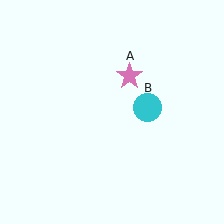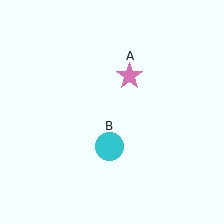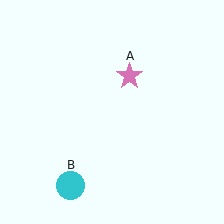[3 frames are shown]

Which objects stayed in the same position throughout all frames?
Pink star (object A) remained stationary.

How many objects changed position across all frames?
1 object changed position: cyan circle (object B).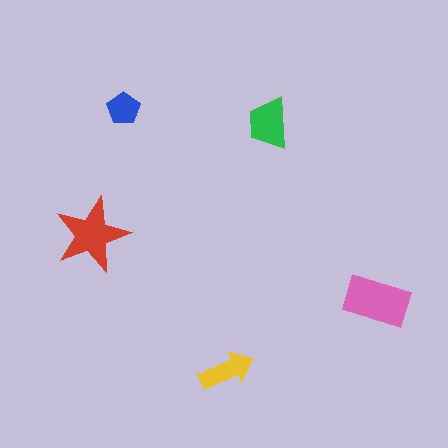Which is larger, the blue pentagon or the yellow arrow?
The yellow arrow.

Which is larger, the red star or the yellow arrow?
The red star.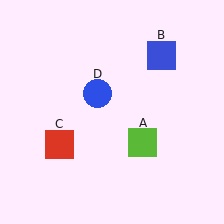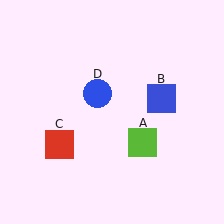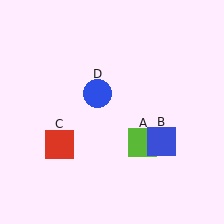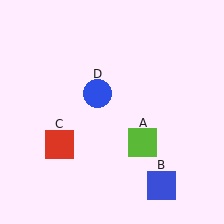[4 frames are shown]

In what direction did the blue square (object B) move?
The blue square (object B) moved down.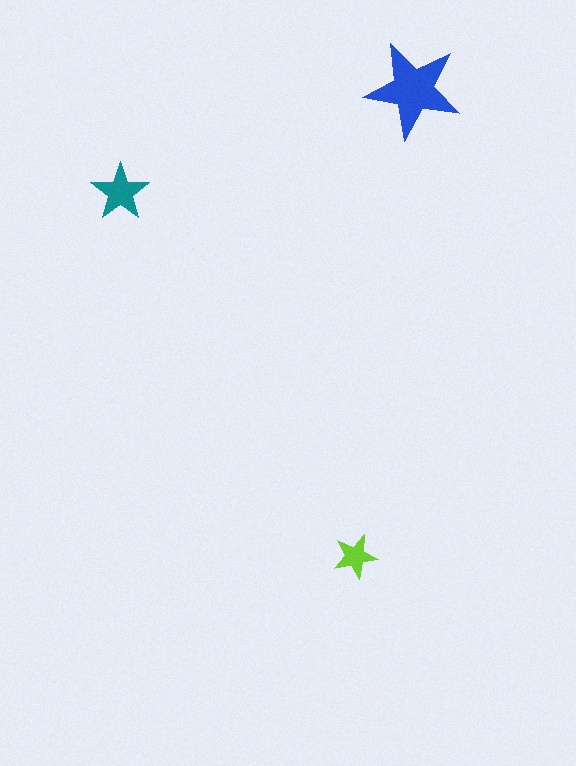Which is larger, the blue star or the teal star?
The blue one.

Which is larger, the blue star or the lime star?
The blue one.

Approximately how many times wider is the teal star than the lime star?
About 1.5 times wider.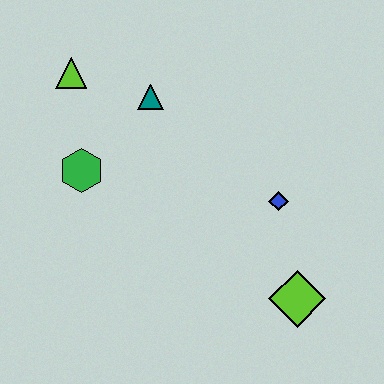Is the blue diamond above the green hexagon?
No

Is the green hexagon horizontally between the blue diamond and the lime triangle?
Yes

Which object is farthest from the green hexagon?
The lime diamond is farthest from the green hexagon.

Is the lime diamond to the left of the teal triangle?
No